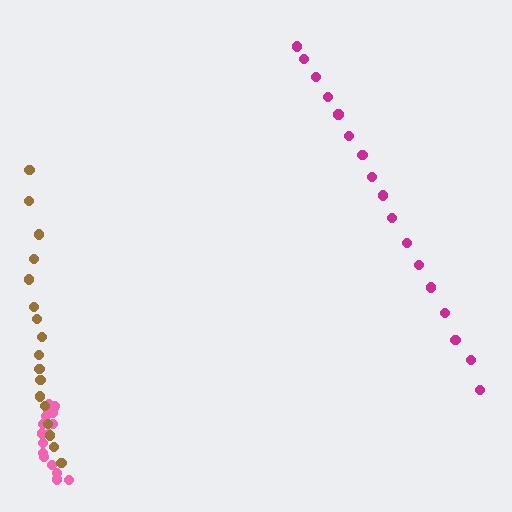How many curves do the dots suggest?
There are 3 distinct paths.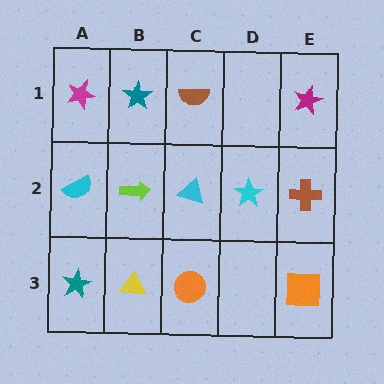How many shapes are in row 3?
4 shapes.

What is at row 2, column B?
A lime arrow.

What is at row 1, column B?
A teal star.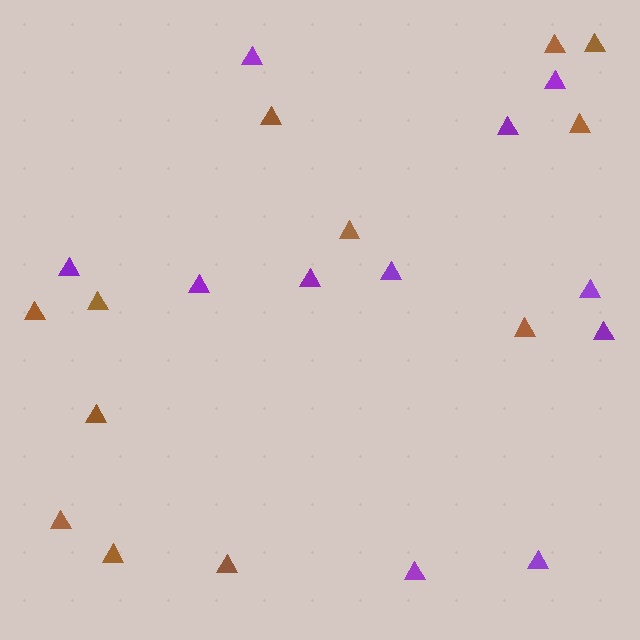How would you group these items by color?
There are 2 groups: one group of purple triangles (11) and one group of brown triangles (12).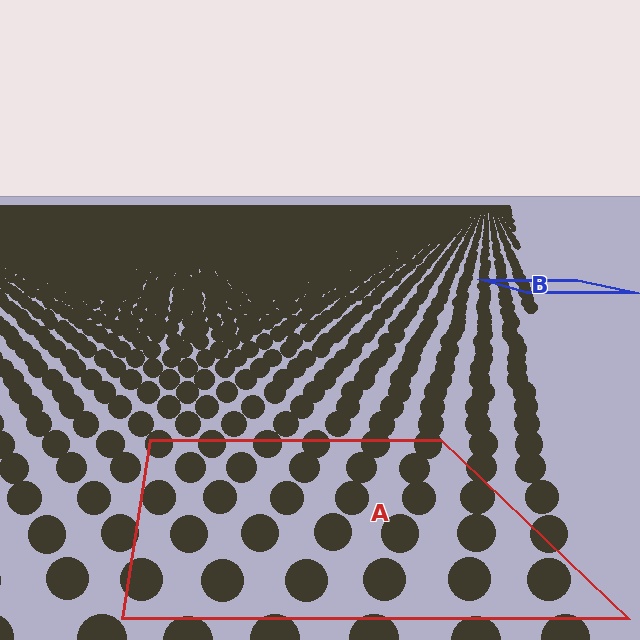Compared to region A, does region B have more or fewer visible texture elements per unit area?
Region B has more texture elements per unit area — they are packed more densely because it is farther away.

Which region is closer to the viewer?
Region A is closer. The texture elements there are larger and more spread out.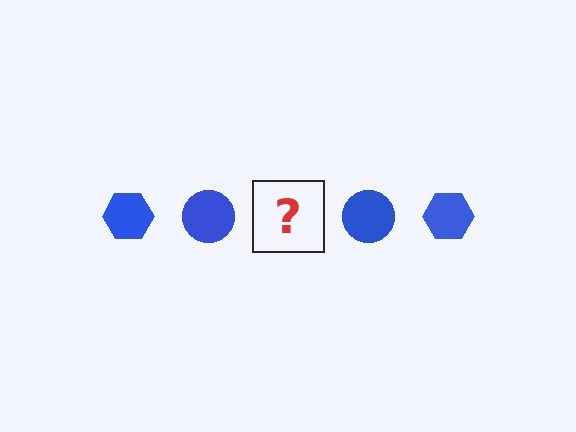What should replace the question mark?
The question mark should be replaced with a blue hexagon.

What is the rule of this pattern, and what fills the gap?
The rule is that the pattern cycles through hexagon, circle shapes in blue. The gap should be filled with a blue hexagon.